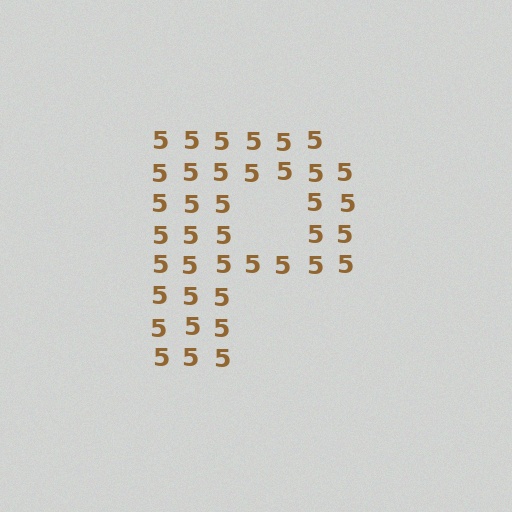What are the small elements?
The small elements are digit 5's.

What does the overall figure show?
The overall figure shows the letter P.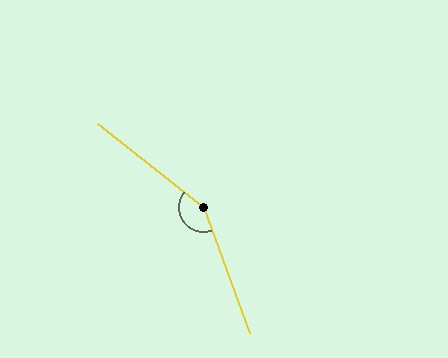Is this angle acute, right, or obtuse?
It is obtuse.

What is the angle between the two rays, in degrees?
Approximately 148 degrees.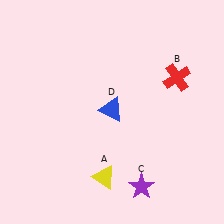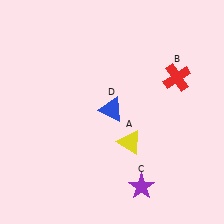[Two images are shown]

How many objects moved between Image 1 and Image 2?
1 object moved between the two images.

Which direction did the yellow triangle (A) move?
The yellow triangle (A) moved up.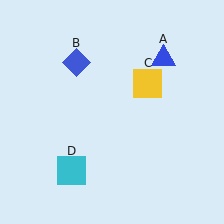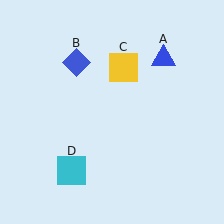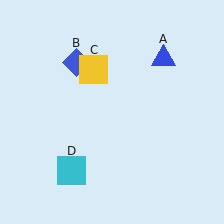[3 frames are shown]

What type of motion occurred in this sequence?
The yellow square (object C) rotated counterclockwise around the center of the scene.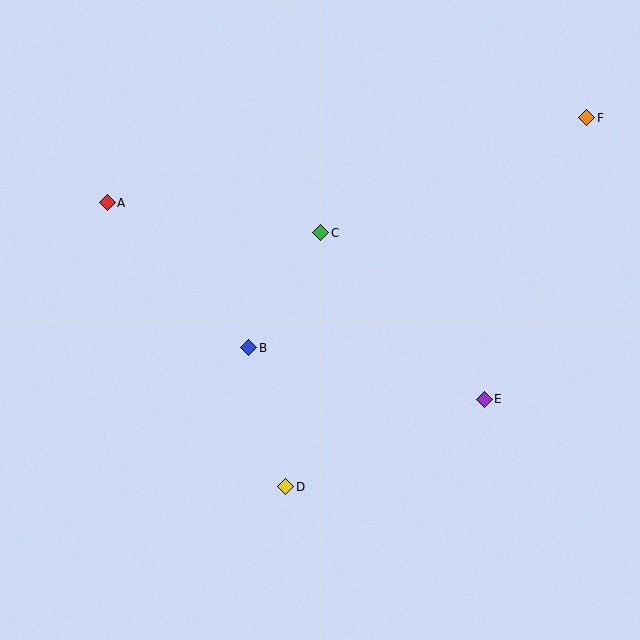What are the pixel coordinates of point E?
Point E is at (484, 399).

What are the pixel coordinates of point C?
Point C is at (321, 233).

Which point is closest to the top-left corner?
Point A is closest to the top-left corner.